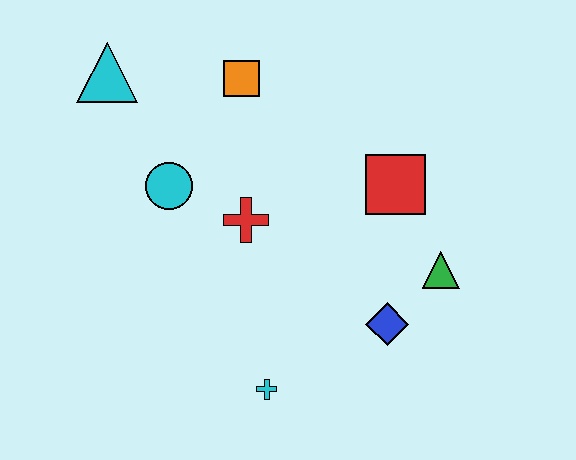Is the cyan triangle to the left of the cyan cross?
Yes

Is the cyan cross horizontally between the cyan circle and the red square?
Yes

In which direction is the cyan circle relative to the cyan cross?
The cyan circle is above the cyan cross.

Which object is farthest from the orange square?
The cyan cross is farthest from the orange square.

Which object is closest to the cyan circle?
The red cross is closest to the cyan circle.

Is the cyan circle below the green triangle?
No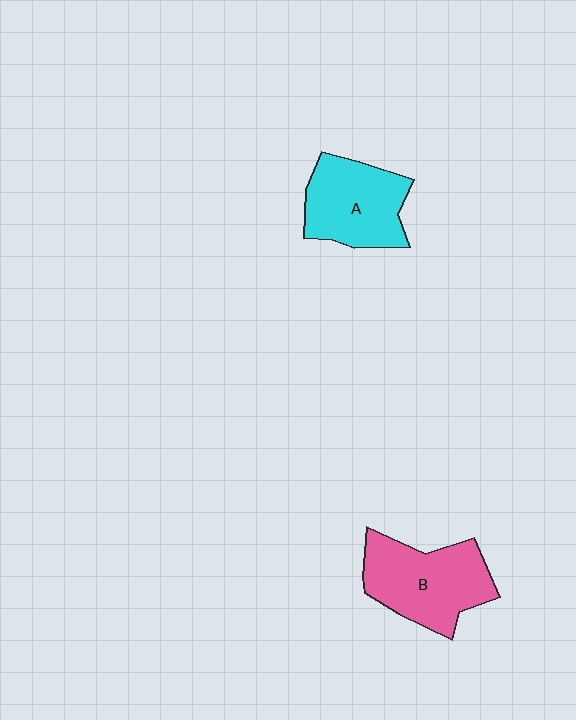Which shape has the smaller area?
Shape A (cyan).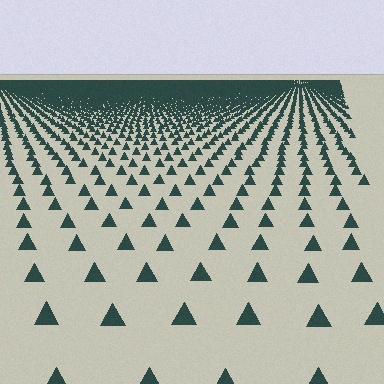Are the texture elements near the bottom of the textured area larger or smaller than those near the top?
Larger. Near the bottom, elements are closer to the viewer and appear at a bigger on-screen size.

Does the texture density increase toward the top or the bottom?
Density increases toward the top.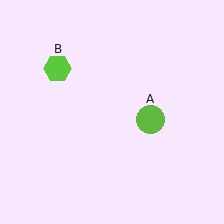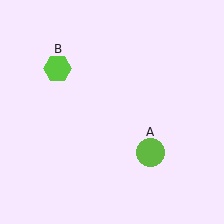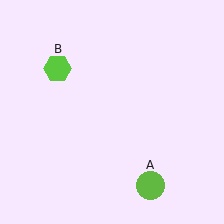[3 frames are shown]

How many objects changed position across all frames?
1 object changed position: lime circle (object A).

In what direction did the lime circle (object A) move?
The lime circle (object A) moved down.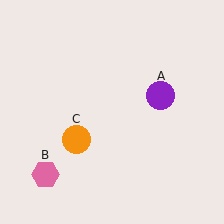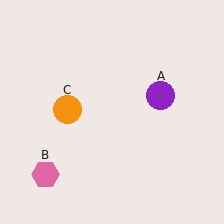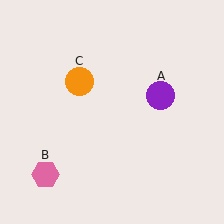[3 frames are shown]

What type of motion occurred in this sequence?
The orange circle (object C) rotated clockwise around the center of the scene.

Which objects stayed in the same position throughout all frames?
Purple circle (object A) and pink hexagon (object B) remained stationary.